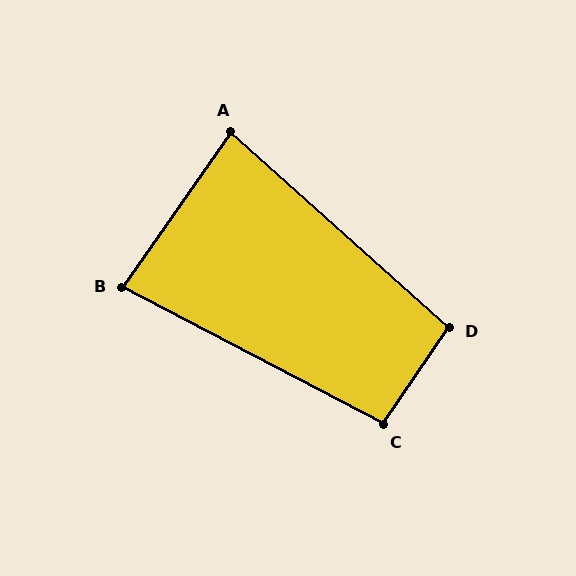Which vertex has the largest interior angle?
D, at approximately 97 degrees.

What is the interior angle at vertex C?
Approximately 97 degrees (obtuse).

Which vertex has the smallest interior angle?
B, at approximately 83 degrees.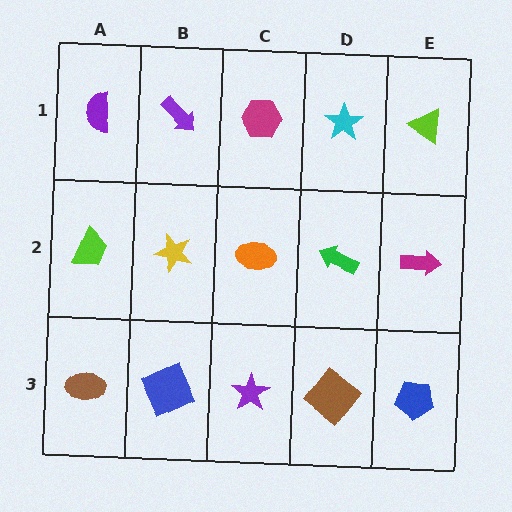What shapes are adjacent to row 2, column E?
A lime triangle (row 1, column E), a blue pentagon (row 3, column E), a green arrow (row 2, column D).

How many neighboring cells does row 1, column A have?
2.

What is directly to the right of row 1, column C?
A cyan star.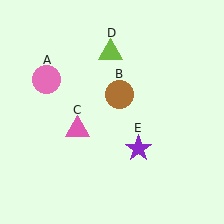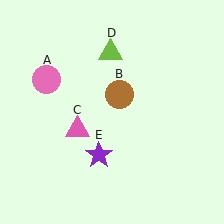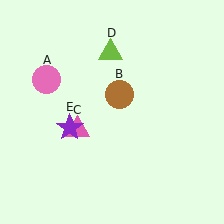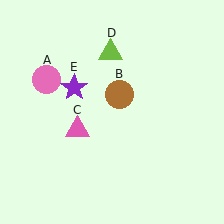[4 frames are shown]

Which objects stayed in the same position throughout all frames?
Pink circle (object A) and brown circle (object B) and pink triangle (object C) and lime triangle (object D) remained stationary.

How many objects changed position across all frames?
1 object changed position: purple star (object E).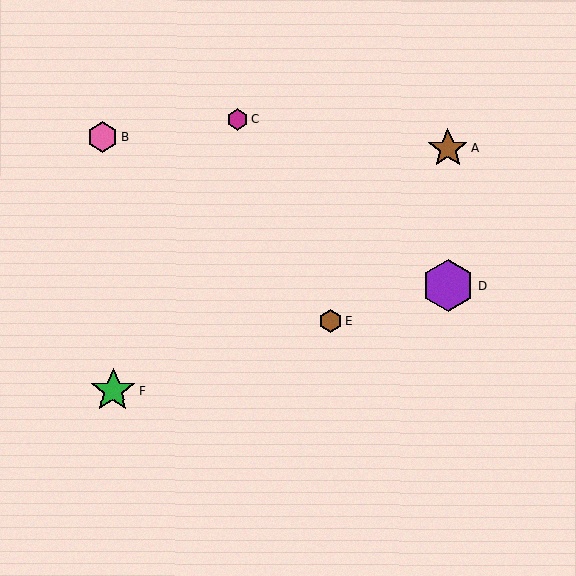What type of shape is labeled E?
Shape E is a brown hexagon.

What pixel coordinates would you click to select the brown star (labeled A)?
Click at (447, 148) to select the brown star A.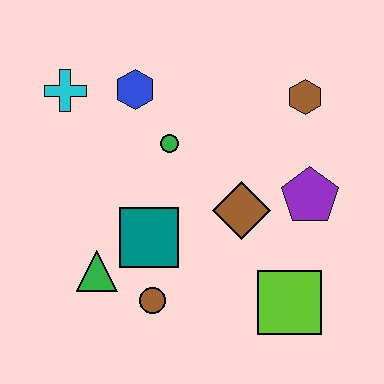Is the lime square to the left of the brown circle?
No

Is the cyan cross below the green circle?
No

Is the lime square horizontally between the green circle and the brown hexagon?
Yes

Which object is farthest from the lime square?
The cyan cross is farthest from the lime square.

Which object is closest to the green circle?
The blue hexagon is closest to the green circle.